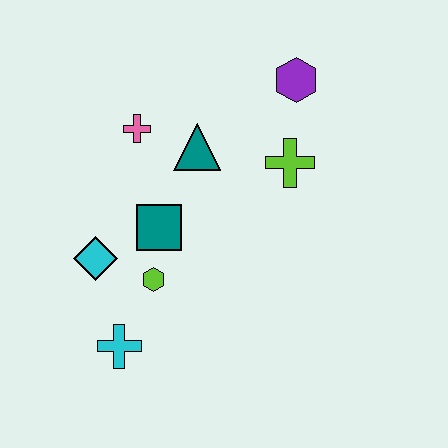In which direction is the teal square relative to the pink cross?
The teal square is below the pink cross.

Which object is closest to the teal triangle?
The pink cross is closest to the teal triangle.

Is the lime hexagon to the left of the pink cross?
No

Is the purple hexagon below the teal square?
No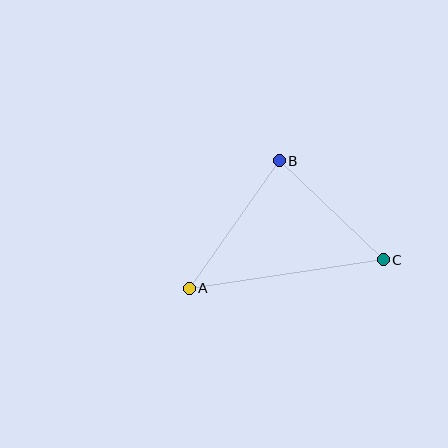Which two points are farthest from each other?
Points A and C are farthest from each other.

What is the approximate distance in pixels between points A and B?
The distance between A and B is approximately 156 pixels.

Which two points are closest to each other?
Points B and C are closest to each other.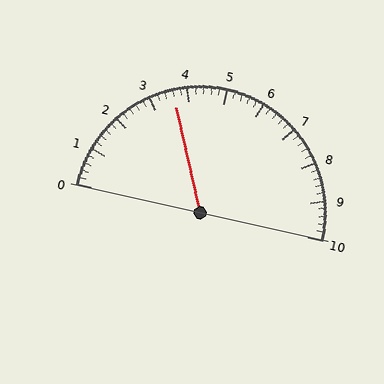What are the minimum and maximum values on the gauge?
The gauge ranges from 0 to 10.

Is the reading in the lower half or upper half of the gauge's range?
The reading is in the lower half of the range (0 to 10).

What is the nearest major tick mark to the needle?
The nearest major tick mark is 4.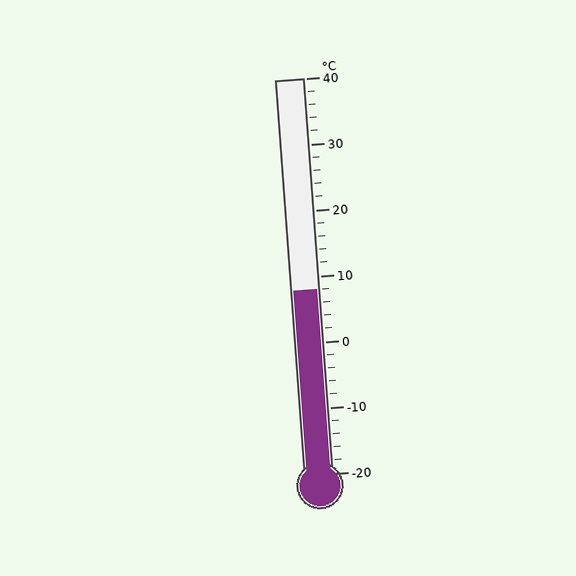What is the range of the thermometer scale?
The thermometer scale ranges from -20°C to 40°C.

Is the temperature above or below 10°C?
The temperature is below 10°C.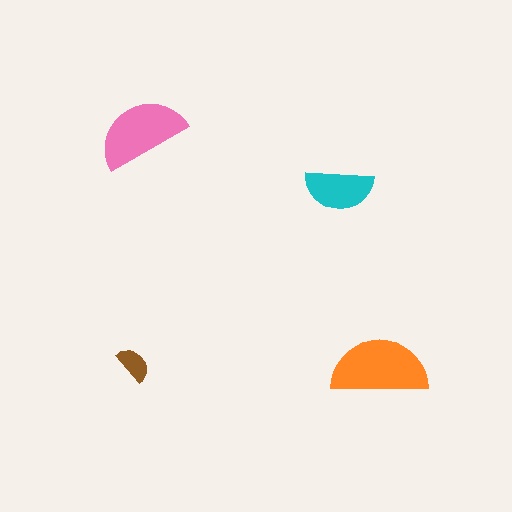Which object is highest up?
The pink semicircle is topmost.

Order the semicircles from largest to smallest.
the orange one, the pink one, the cyan one, the brown one.